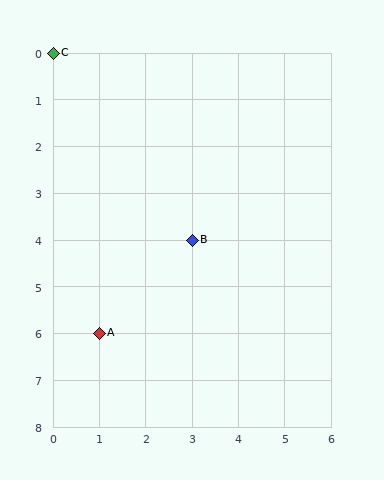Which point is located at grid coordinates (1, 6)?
Point A is at (1, 6).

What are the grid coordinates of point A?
Point A is at grid coordinates (1, 6).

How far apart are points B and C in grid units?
Points B and C are 3 columns and 4 rows apart (about 5.0 grid units diagonally).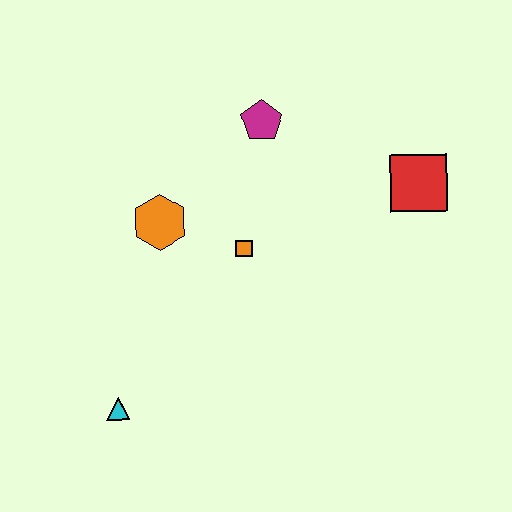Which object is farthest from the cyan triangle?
The red square is farthest from the cyan triangle.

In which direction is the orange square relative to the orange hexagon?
The orange square is to the right of the orange hexagon.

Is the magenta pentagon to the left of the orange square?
No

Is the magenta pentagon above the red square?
Yes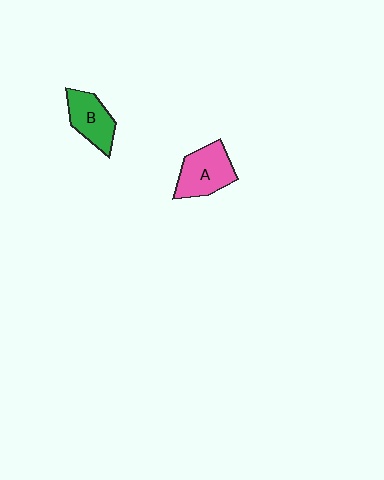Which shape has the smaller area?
Shape B (green).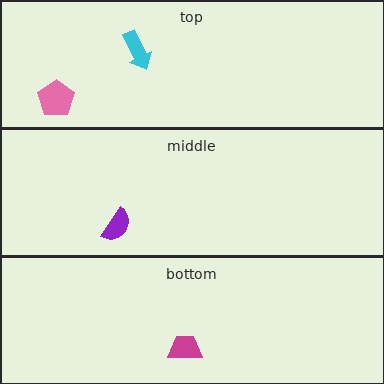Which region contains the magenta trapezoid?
The bottom region.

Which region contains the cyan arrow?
The top region.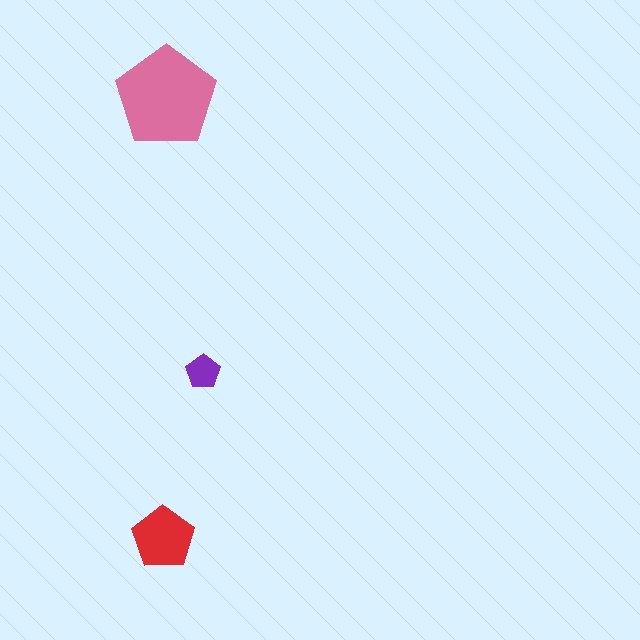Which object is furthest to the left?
The red pentagon is leftmost.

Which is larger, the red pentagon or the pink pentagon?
The pink one.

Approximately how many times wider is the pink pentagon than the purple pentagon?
About 3 times wider.